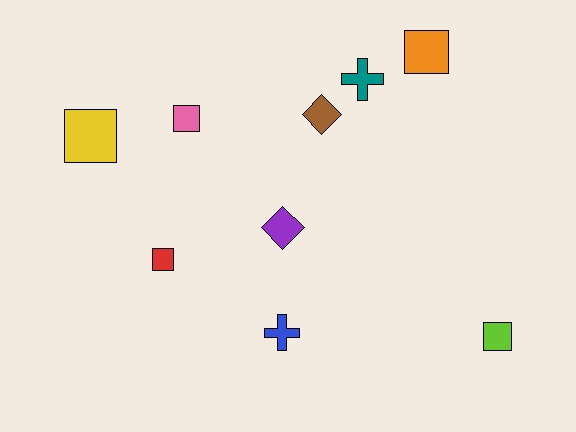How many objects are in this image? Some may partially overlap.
There are 9 objects.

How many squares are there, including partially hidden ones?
There are 5 squares.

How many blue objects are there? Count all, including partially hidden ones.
There is 1 blue object.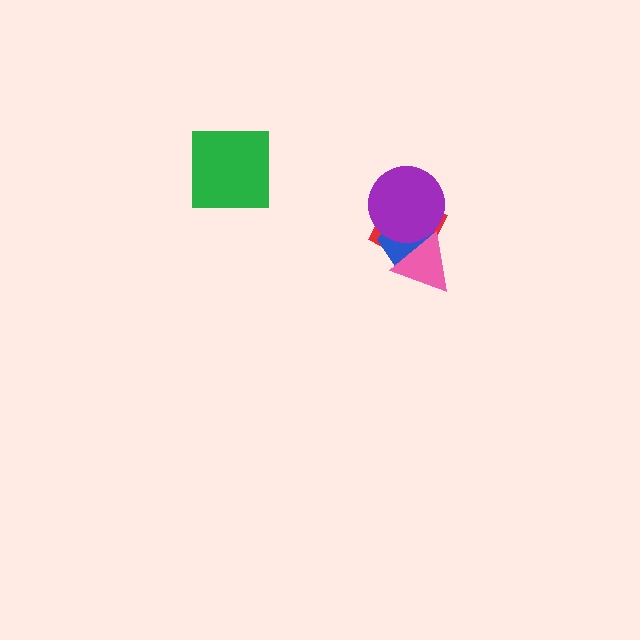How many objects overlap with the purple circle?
3 objects overlap with the purple circle.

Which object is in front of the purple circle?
The pink triangle is in front of the purple circle.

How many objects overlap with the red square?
3 objects overlap with the red square.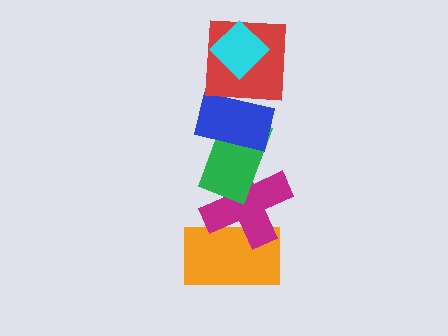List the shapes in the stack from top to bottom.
From top to bottom: the cyan diamond, the red square, the blue rectangle, the green rectangle, the magenta cross, the orange rectangle.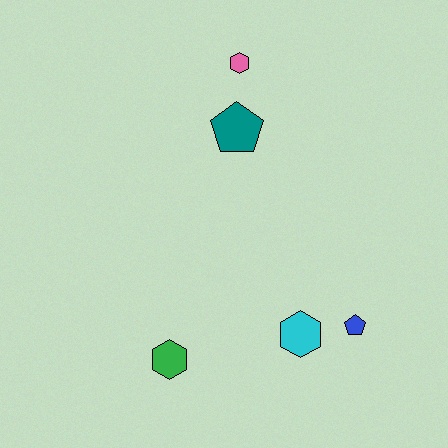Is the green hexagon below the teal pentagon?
Yes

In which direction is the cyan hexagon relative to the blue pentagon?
The cyan hexagon is to the left of the blue pentagon.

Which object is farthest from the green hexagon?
The pink hexagon is farthest from the green hexagon.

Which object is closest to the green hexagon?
The cyan hexagon is closest to the green hexagon.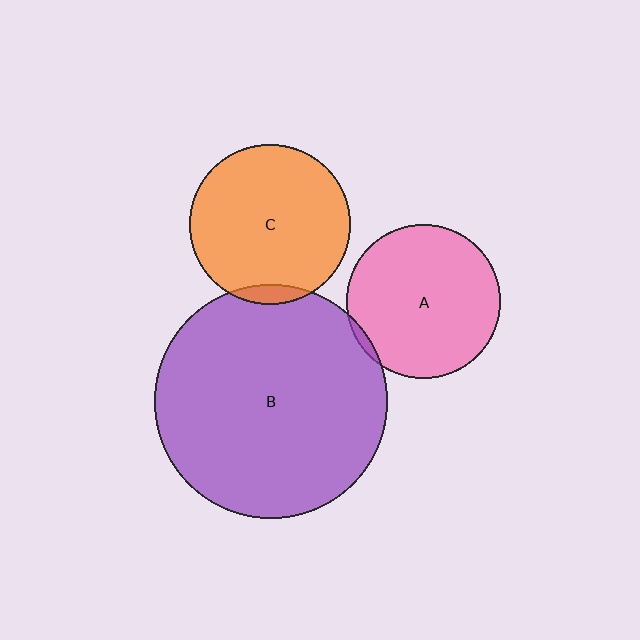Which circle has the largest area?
Circle B (purple).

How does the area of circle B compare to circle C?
Approximately 2.1 times.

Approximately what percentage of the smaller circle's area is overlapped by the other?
Approximately 5%.